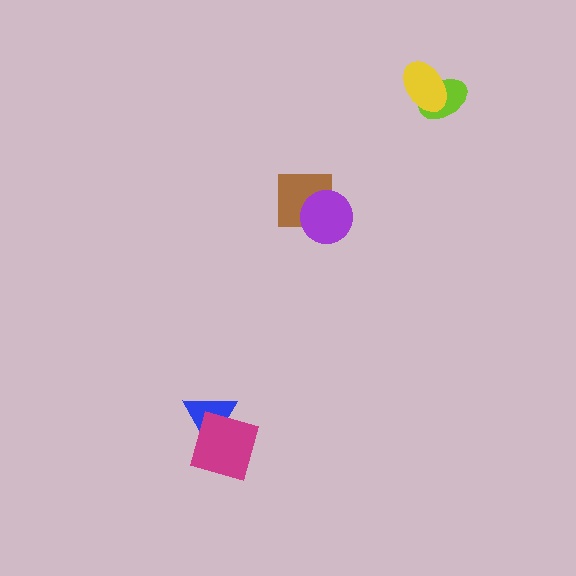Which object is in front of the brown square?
The purple circle is in front of the brown square.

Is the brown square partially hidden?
Yes, it is partially covered by another shape.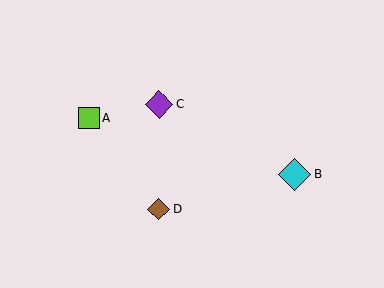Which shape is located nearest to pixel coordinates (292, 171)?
The cyan diamond (labeled B) at (295, 174) is nearest to that location.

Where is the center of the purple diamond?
The center of the purple diamond is at (159, 105).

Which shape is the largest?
The cyan diamond (labeled B) is the largest.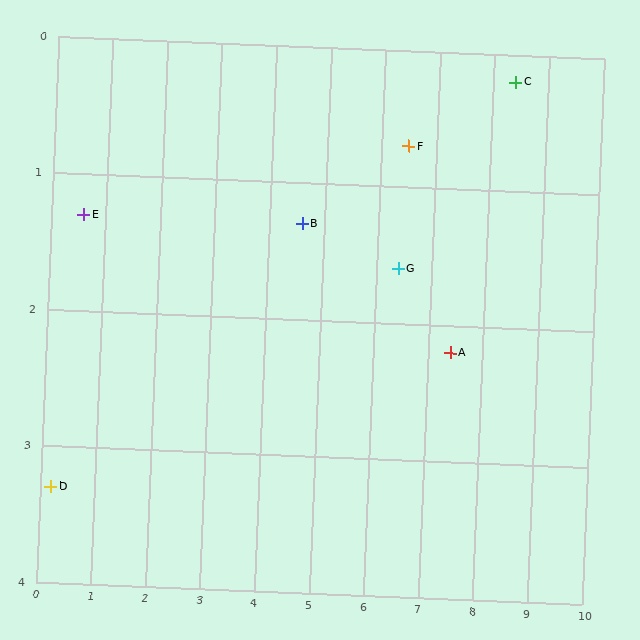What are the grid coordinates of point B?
Point B is at approximately (4.6, 1.3).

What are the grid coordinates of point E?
Point E is at approximately (0.6, 1.3).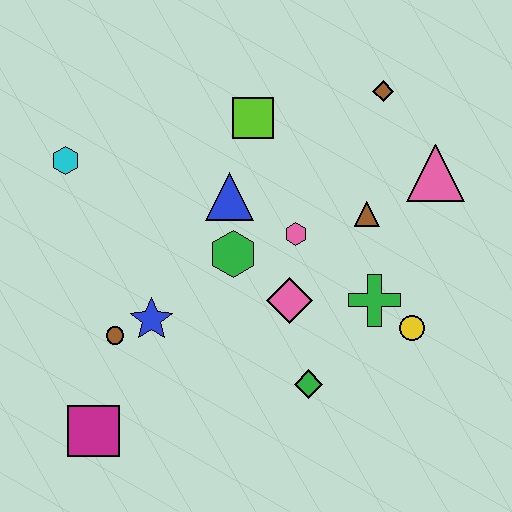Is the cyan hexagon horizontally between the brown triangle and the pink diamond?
No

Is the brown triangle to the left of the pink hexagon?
No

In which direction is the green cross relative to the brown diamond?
The green cross is below the brown diamond.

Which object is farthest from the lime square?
The magenta square is farthest from the lime square.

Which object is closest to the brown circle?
The blue star is closest to the brown circle.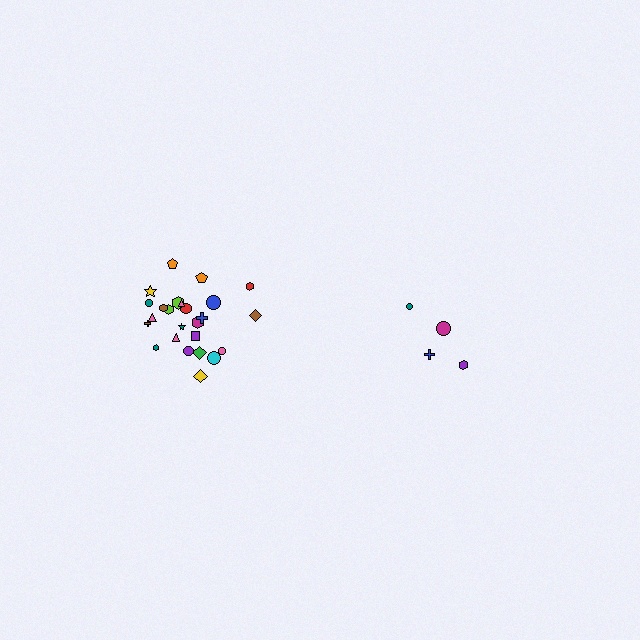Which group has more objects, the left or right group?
The left group.